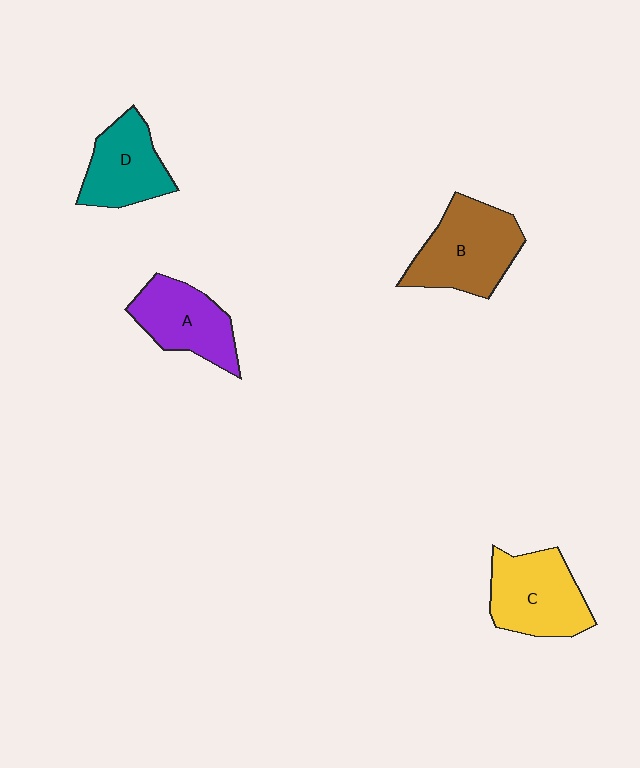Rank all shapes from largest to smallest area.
From largest to smallest: B (brown), C (yellow), A (purple), D (teal).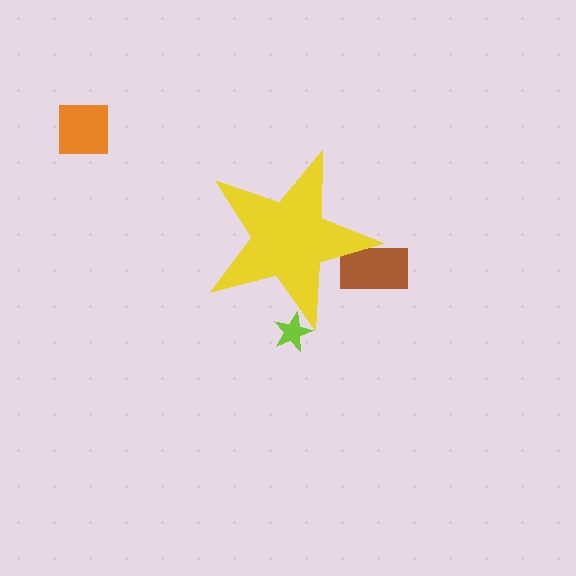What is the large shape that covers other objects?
A yellow star.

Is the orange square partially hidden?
No, the orange square is fully visible.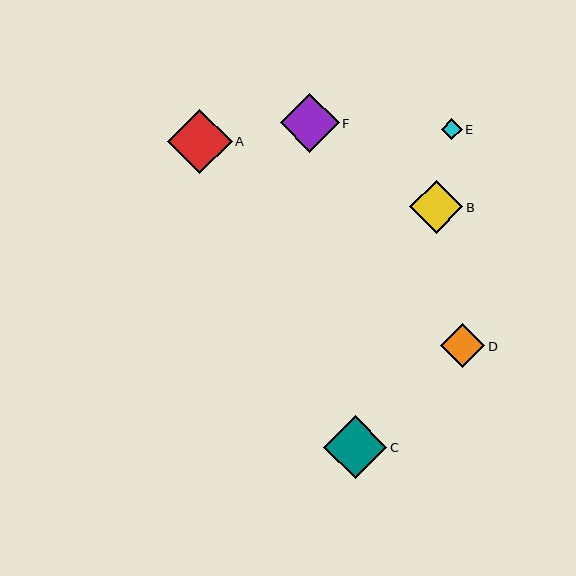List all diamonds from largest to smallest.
From largest to smallest: A, C, F, B, D, E.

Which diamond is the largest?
Diamond A is the largest with a size of approximately 64 pixels.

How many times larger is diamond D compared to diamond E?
Diamond D is approximately 2.1 times the size of diamond E.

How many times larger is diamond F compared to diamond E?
Diamond F is approximately 2.8 times the size of diamond E.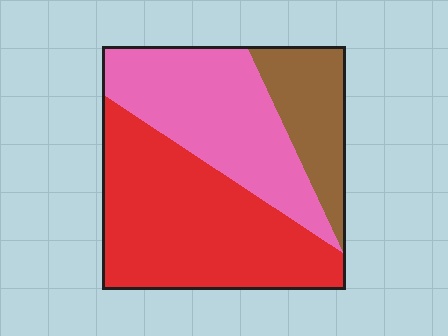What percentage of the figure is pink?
Pink covers 35% of the figure.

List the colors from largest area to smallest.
From largest to smallest: red, pink, brown.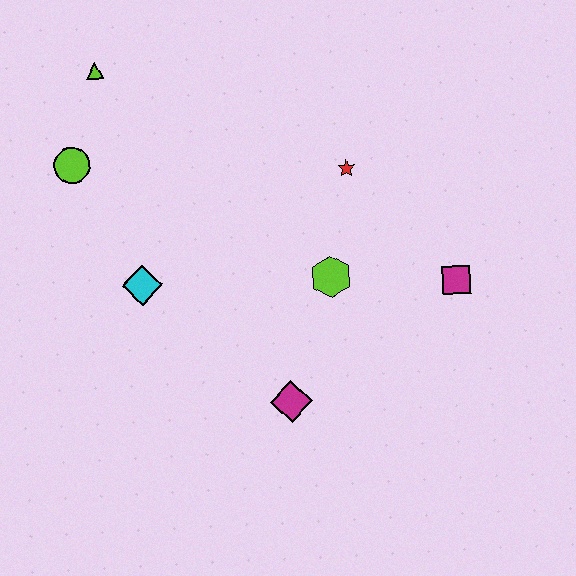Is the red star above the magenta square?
Yes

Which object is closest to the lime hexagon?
The red star is closest to the lime hexagon.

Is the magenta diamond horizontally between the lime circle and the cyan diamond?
No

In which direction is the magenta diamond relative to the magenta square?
The magenta diamond is to the left of the magenta square.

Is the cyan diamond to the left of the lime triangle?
No